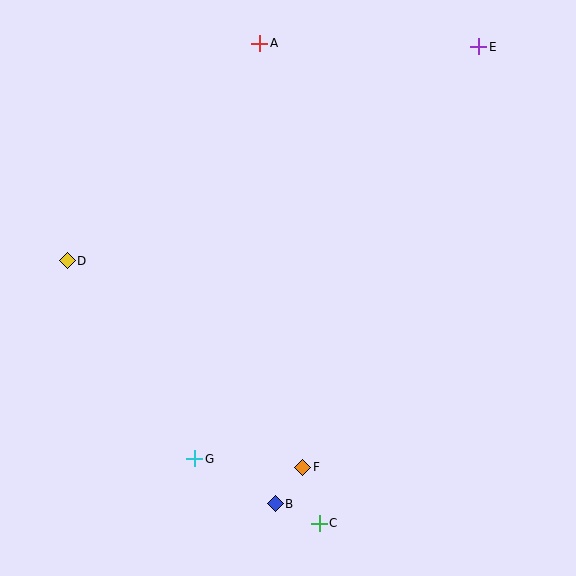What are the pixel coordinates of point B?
Point B is at (275, 504).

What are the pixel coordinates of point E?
Point E is at (479, 47).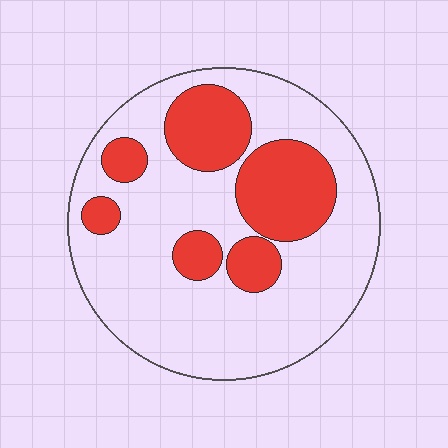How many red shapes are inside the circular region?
6.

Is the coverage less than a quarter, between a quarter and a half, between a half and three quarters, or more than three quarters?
Between a quarter and a half.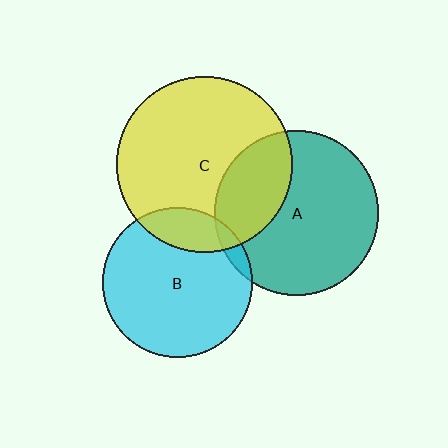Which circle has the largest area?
Circle C (yellow).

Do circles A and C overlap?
Yes.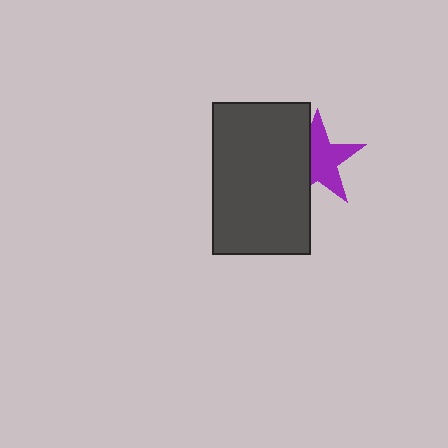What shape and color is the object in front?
The object in front is a dark gray rectangle.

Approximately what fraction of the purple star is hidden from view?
Roughly 39% of the purple star is hidden behind the dark gray rectangle.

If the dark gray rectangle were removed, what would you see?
You would see the complete purple star.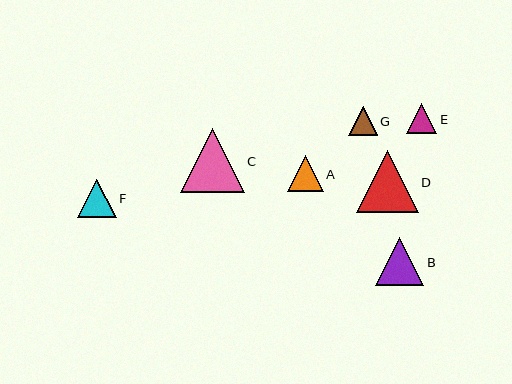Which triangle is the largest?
Triangle C is the largest with a size of approximately 64 pixels.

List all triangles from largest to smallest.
From largest to smallest: C, D, B, F, A, E, G.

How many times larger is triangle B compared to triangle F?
Triangle B is approximately 1.3 times the size of triangle F.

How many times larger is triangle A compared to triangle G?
Triangle A is approximately 1.3 times the size of triangle G.